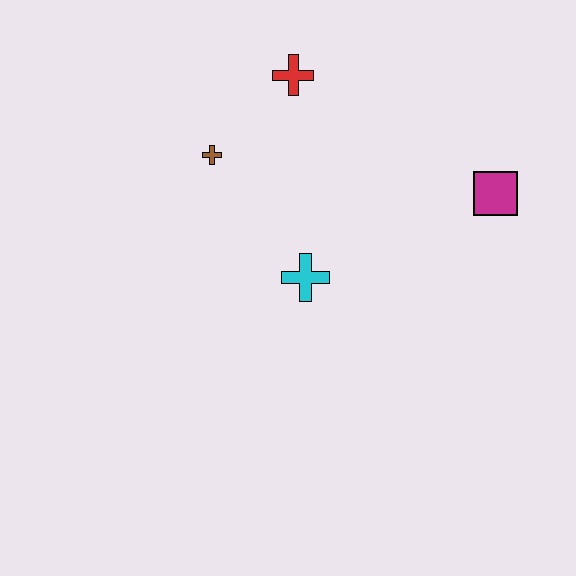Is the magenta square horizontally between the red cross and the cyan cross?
No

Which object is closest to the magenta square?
The cyan cross is closest to the magenta square.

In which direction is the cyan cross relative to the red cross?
The cyan cross is below the red cross.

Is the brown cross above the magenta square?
Yes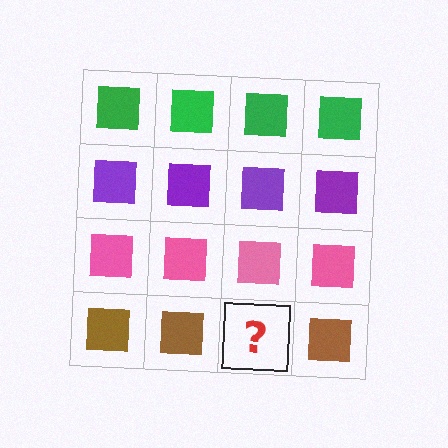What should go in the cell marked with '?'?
The missing cell should contain a brown square.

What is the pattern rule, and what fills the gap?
The rule is that each row has a consistent color. The gap should be filled with a brown square.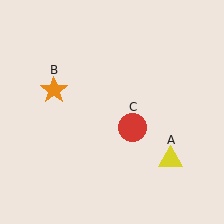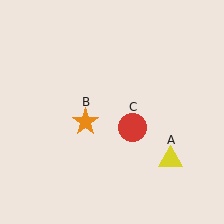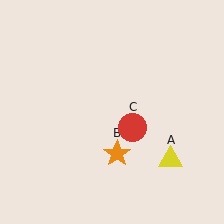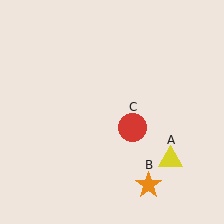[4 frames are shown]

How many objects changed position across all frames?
1 object changed position: orange star (object B).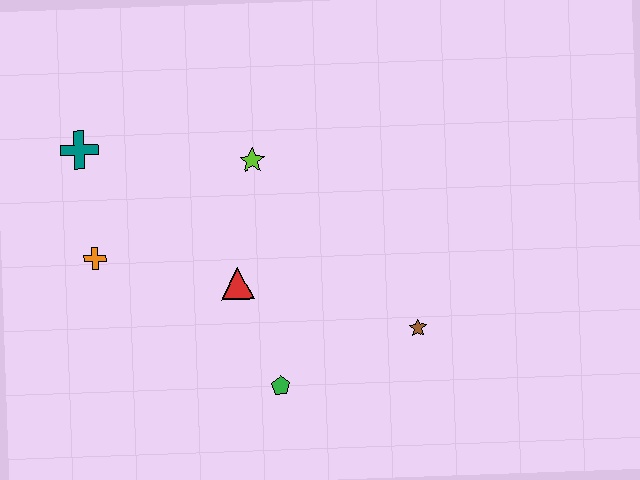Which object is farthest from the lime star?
The brown star is farthest from the lime star.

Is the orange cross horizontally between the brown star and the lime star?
No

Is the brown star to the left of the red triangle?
No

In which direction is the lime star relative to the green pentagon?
The lime star is above the green pentagon.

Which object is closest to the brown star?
The green pentagon is closest to the brown star.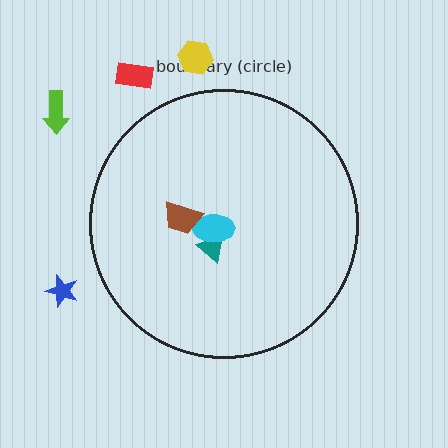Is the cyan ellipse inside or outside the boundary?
Inside.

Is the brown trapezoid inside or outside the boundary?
Inside.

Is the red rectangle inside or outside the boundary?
Outside.